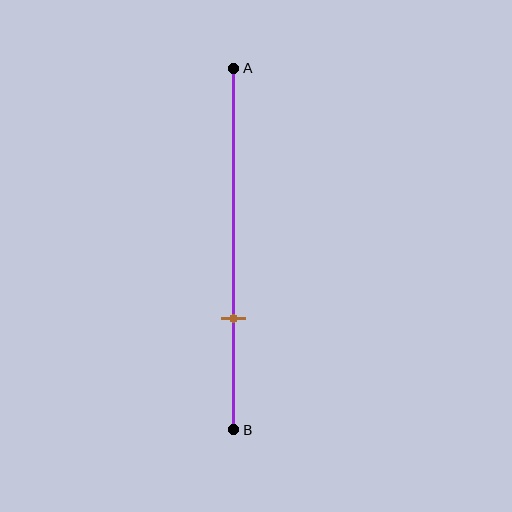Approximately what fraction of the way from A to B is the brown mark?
The brown mark is approximately 70% of the way from A to B.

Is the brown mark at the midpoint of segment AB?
No, the mark is at about 70% from A, not at the 50% midpoint.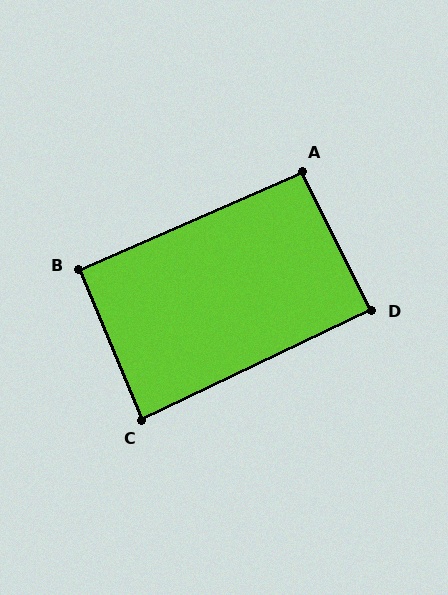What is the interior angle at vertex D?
Approximately 89 degrees (approximately right).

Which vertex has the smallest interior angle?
C, at approximately 87 degrees.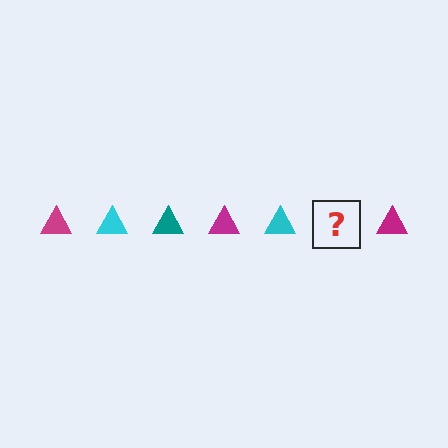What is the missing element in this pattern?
The missing element is a teal triangle.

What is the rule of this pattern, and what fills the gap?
The rule is that the pattern cycles through magenta, cyan, teal triangles. The gap should be filled with a teal triangle.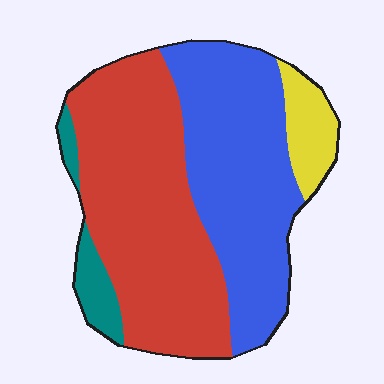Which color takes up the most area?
Red, at roughly 45%.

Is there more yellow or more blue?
Blue.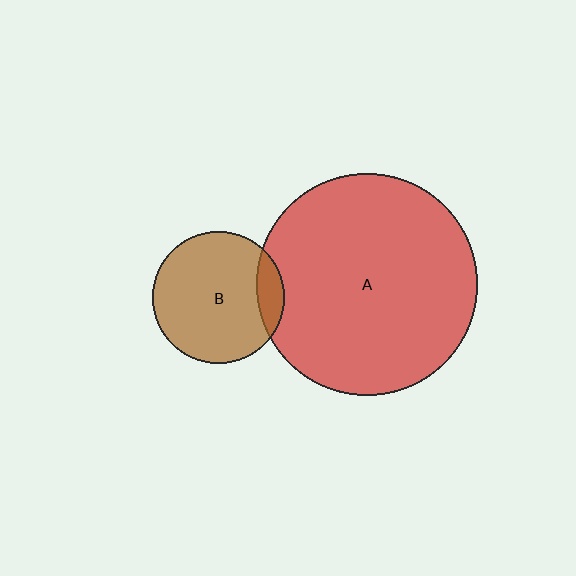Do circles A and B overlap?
Yes.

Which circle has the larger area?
Circle A (red).